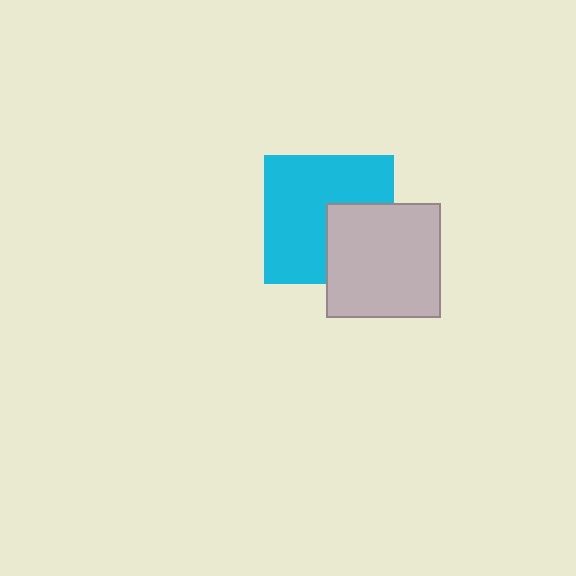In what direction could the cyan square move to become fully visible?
The cyan square could move toward the upper-left. That would shift it out from behind the light gray square entirely.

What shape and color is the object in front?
The object in front is a light gray square.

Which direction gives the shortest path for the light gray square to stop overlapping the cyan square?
Moving toward the lower-right gives the shortest separation.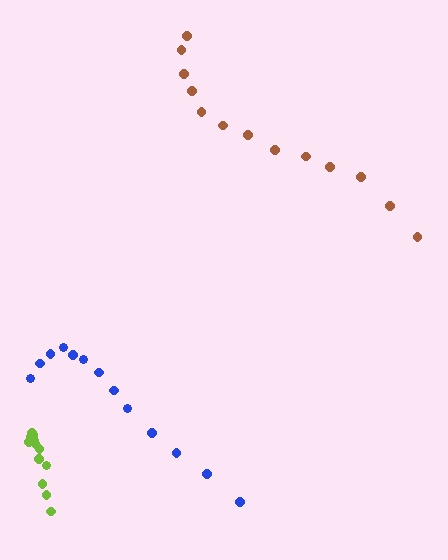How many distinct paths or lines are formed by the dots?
There are 3 distinct paths.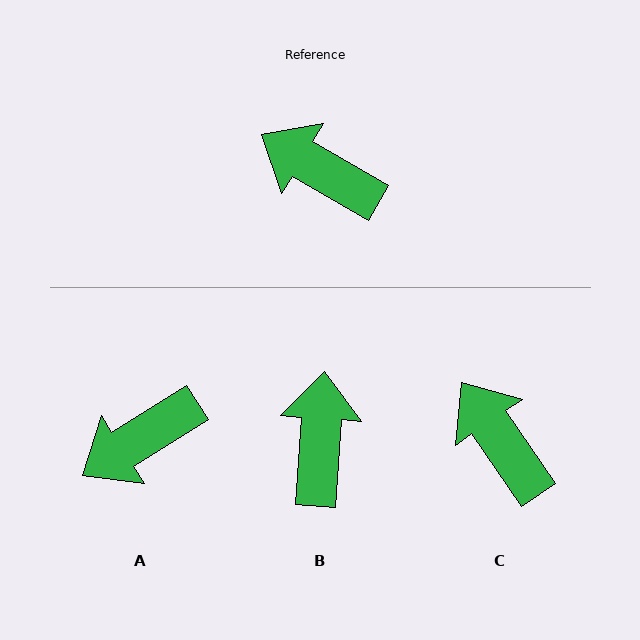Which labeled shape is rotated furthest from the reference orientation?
B, about 63 degrees away.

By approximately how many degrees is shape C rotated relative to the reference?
Approximately 25 degrees clockwise.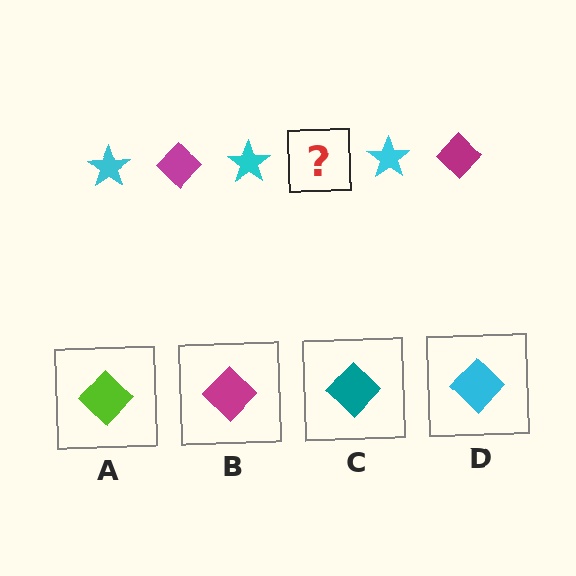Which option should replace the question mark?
Option B.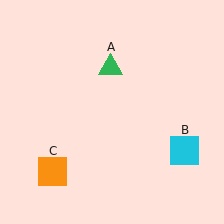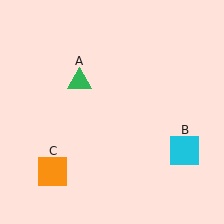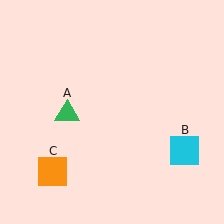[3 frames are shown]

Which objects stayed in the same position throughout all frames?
Cyan square (object B) and orange square (object C) remained stationary.